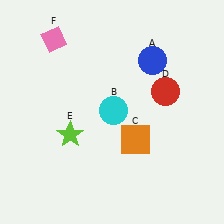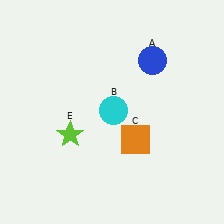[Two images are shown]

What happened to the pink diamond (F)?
The pink diamond (F) was removed in Image 2. It was in the top-left area of Image 1.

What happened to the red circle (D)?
The red circle (D) was removed in Image 2. It was in the top-right area of Image 1.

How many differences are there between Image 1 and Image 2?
There are 2 differences between the two images.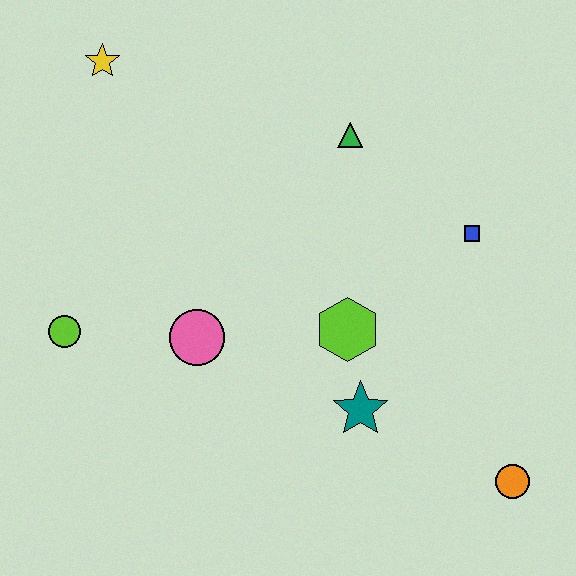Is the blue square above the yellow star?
No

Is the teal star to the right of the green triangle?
Yes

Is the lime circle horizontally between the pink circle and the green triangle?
No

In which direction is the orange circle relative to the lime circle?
The orange circle is to the right of the lime circle.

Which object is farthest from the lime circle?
The orange circle is farthest from the lime circle.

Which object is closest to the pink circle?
The lime circle is closest to the pink circle.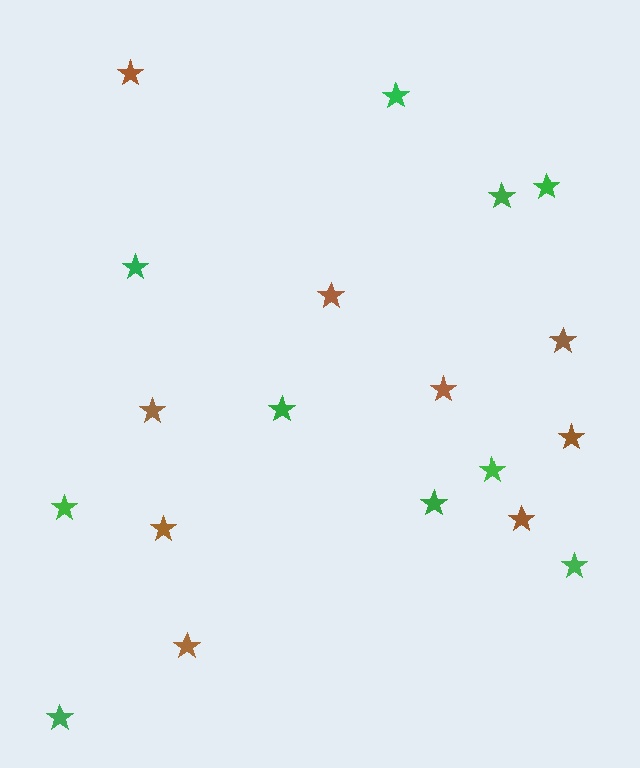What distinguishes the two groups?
There are 2 groups: one group of brown stars (9) and one group of green stars (10).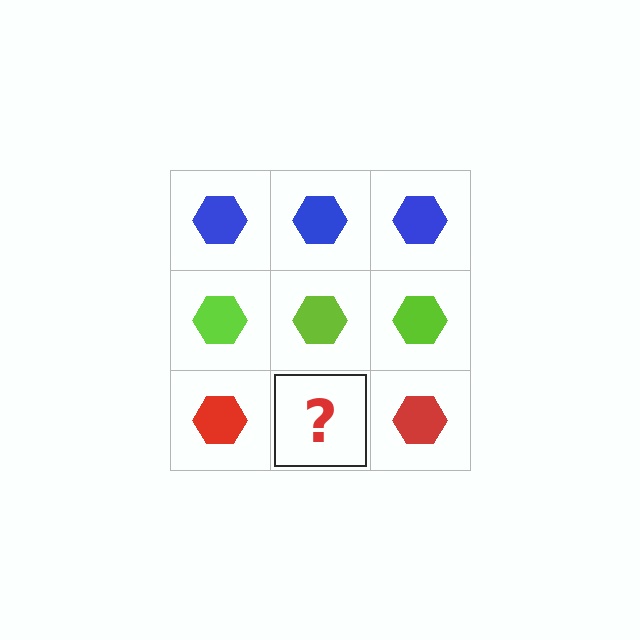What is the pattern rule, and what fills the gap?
The rule is that each row has a consistent color. The gap should be filled with a red hexagon.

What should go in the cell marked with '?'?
The missing cell should contain a red hexagon.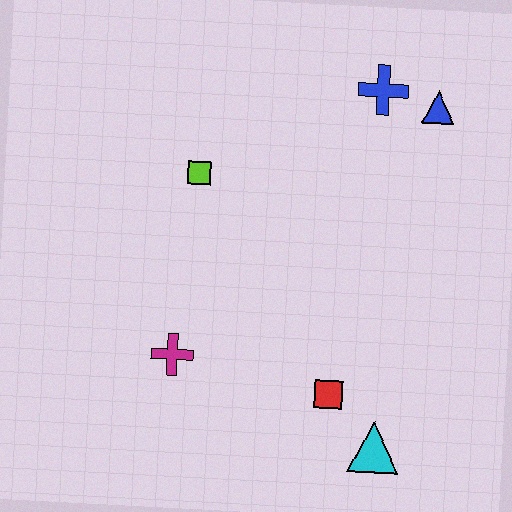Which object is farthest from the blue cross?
The cyan triangle is farthest from the blue cross.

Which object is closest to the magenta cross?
The red square is closest to the magenta cross.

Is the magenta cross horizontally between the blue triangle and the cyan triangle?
No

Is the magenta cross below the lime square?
Yes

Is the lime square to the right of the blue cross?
No